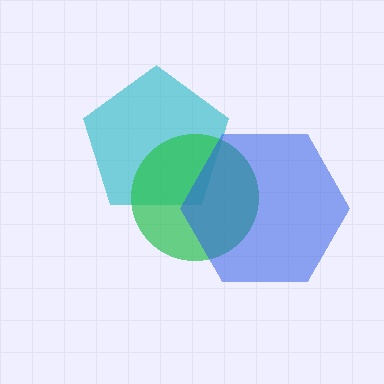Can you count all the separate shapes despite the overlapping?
Yes, there are 3 separate shapes.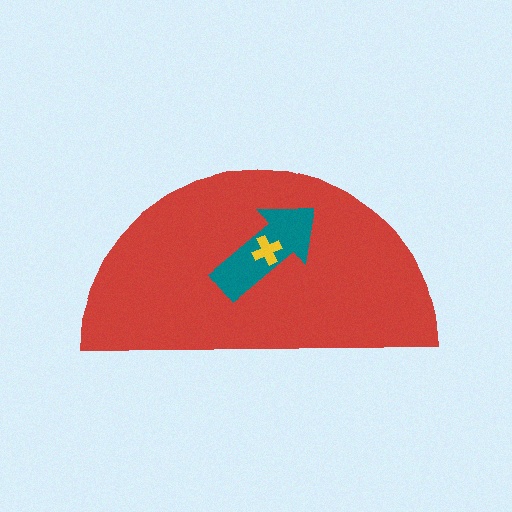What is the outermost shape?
The red semicircle.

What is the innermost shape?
The yellow cross.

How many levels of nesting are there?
3.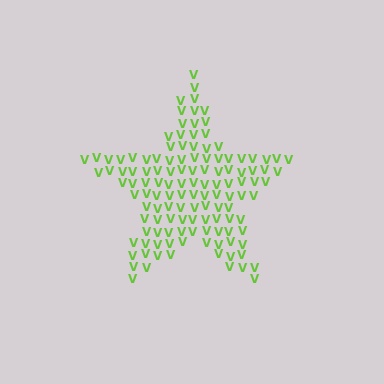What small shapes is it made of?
It is made of small letter V's.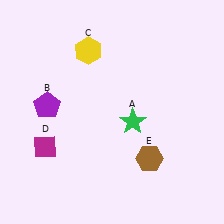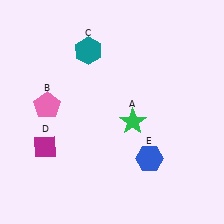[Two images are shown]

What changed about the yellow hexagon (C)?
In Image 1, C is yellow. In Image 2, it changed to teal.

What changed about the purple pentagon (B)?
In Image 1, B is purple. In Image 2, it changed to pink.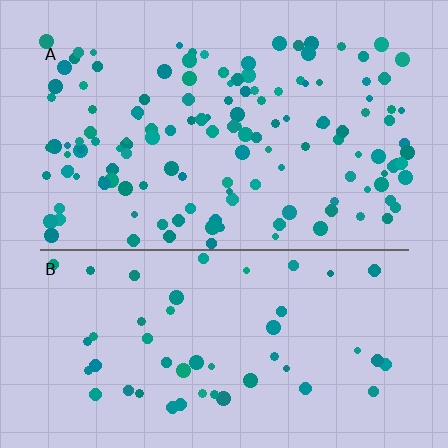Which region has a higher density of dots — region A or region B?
A (the top).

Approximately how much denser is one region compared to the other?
Approximately 2.7× — region A over region B.